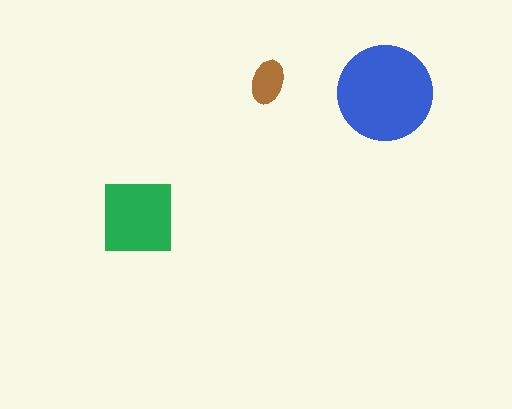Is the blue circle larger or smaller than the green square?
Larger.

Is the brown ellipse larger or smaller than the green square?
Smaller.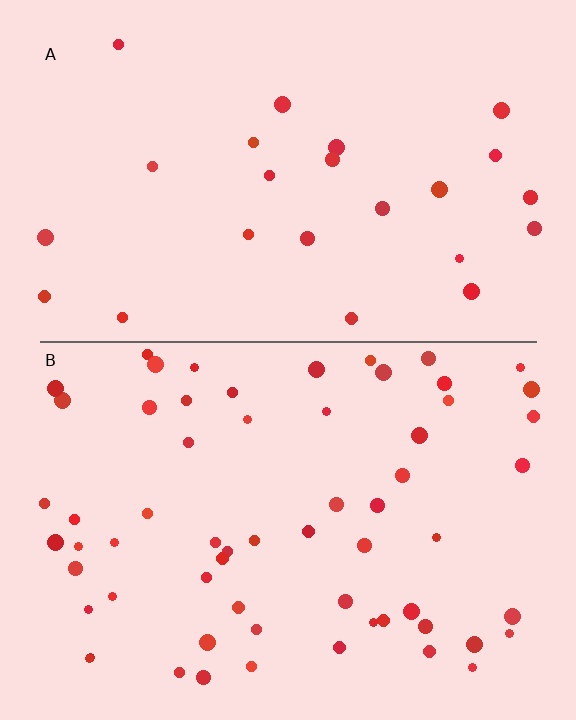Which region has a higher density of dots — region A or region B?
B (the bottom).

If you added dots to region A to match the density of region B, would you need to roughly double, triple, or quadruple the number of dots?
Approximately triple.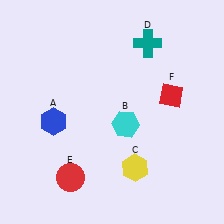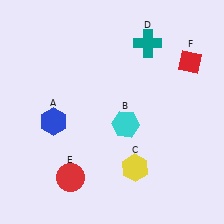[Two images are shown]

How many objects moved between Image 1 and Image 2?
1 object moved between the two images.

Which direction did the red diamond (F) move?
The red diamond (F) moved up.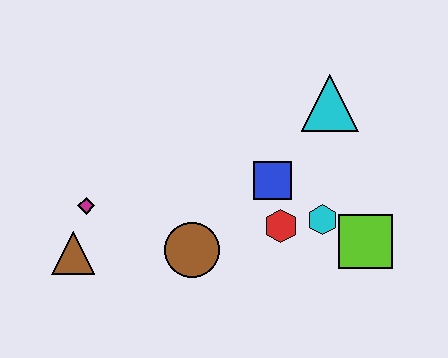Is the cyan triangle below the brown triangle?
No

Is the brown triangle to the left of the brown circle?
Yes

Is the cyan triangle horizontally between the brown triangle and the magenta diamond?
No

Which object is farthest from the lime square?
The brown triangle is farthest from the lime square.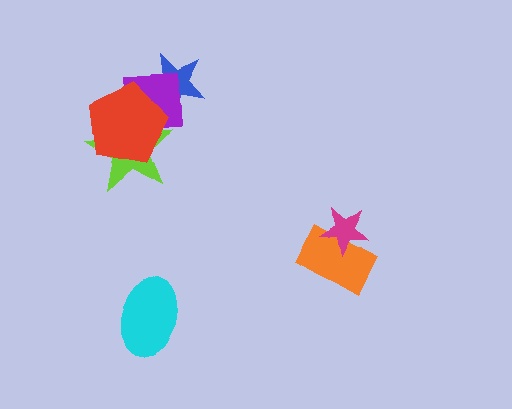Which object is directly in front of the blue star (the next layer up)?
The purple square is directly in front of the blue star.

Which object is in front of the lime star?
The red pentagon is in front of the lime star.